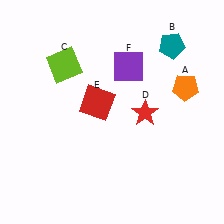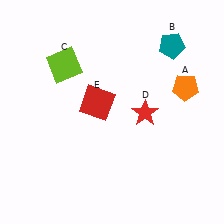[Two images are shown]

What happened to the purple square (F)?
The purple square (F) was removed in Image 2. It was in the top-right area of Image 1.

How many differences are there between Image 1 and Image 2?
There is 1 difference between the two images.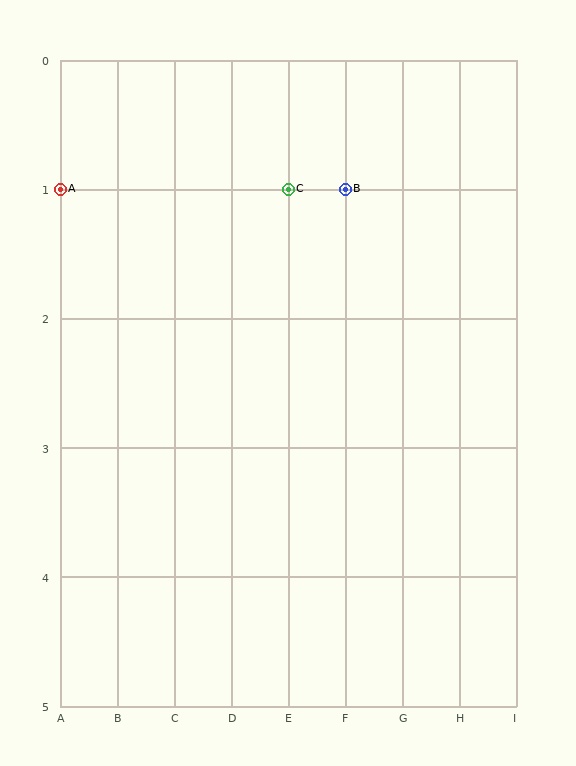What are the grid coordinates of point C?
Point C is at grid coordinates (E, 1).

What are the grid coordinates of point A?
Point A is at grid coordinates (A, 1).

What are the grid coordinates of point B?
Point B is at grid coordinates (F, 1).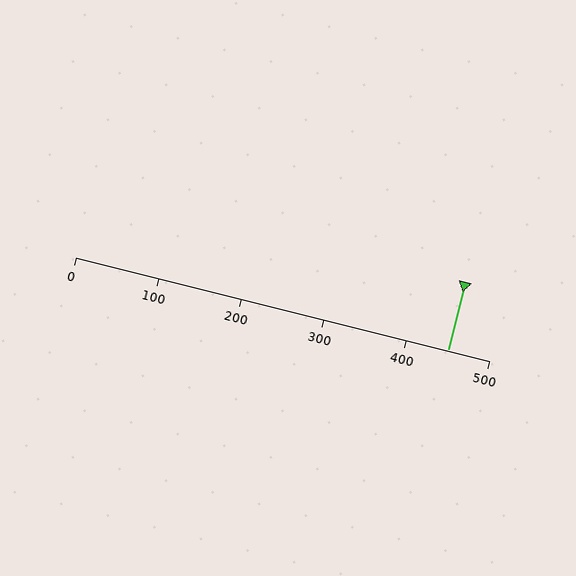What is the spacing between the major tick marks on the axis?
The major ticks are spaced 100 apart.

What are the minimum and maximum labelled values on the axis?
The axis runs from 0 to 500.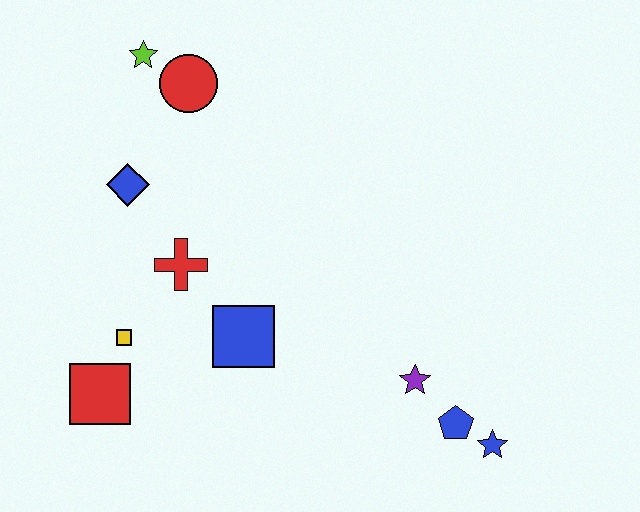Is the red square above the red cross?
No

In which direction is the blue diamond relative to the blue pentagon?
The blue diamond is to the left of the blue pentagon.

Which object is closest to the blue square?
The red cross is closest to the blue square.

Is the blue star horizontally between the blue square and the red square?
No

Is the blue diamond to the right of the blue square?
No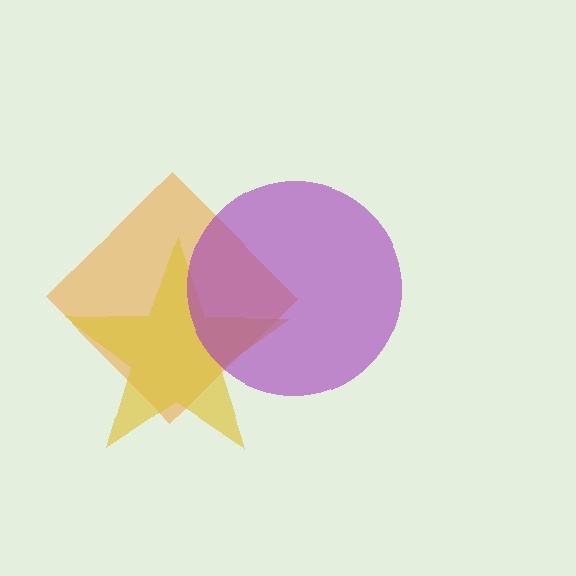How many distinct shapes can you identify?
There are 3 distinct shapes: an orange diamond, a yellow star, a purple circle.